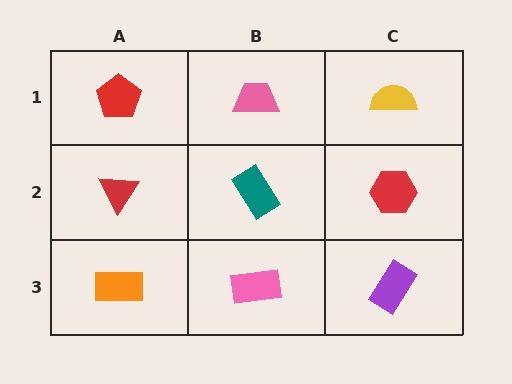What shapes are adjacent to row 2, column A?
A red pentagon (row 1, column A), an orange rectangle (row 3, column A), a teal rectangle (row 2, column B).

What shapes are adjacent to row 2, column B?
A pink trapezoid (row 1, column B), a pink rectangle (row 3, column B), a red triangle (row 2, column A), a red hexagon (row 2, column C).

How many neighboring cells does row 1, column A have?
2.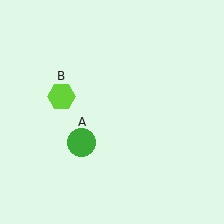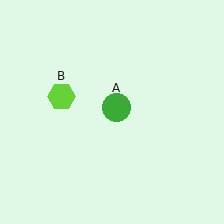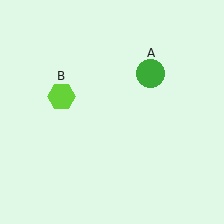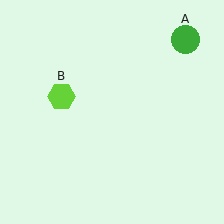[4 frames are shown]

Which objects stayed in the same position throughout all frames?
Lime hexagon (object B) remained stationary.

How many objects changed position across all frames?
1 object changed position: green circle (object A).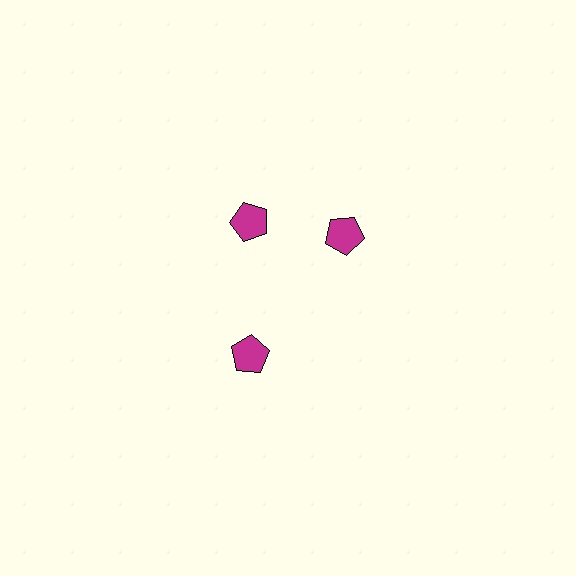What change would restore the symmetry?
The symmetry would be restored by rotating it back into even spacing with its neighbors so that all 3 pentagons sit at equal angles and equal distance from the center.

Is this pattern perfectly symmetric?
No. The 3 magenta pentagons are arranged in a ring, but one element near the 3 o'clock position is rotated out of alignment along the ring, breaking the 3-fold rotational symmetry.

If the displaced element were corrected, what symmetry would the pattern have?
It would have 3-fold rotational symmetry — the pattern would map onto itself every 120 degrees.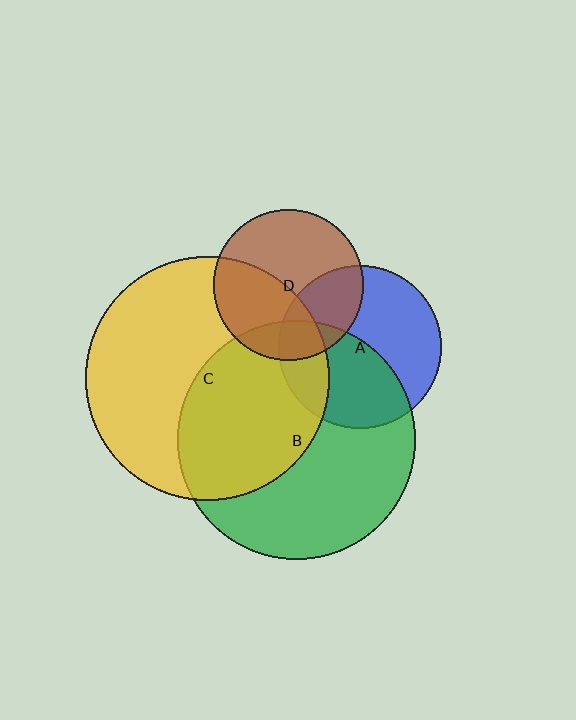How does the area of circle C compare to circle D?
Approximately 2.6 times.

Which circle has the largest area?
Circle C (yellow).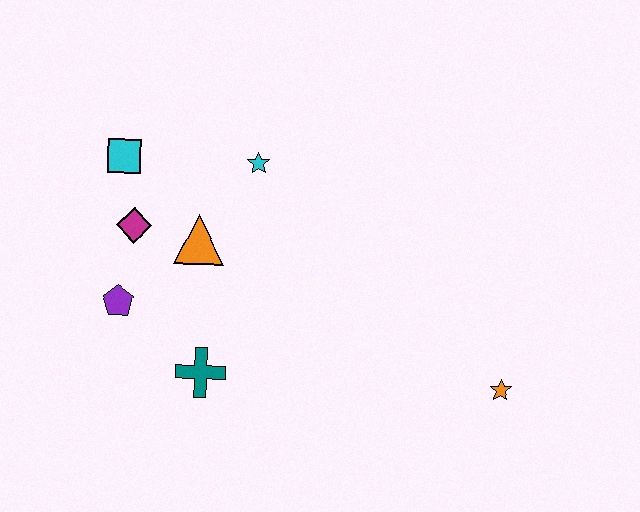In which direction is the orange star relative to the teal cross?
The orange star is to the right of the teal cross.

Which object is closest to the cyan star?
The orange triangle is closest to the cyan star.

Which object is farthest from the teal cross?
The orange star is farthest from the teal cross.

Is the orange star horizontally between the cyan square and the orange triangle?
No